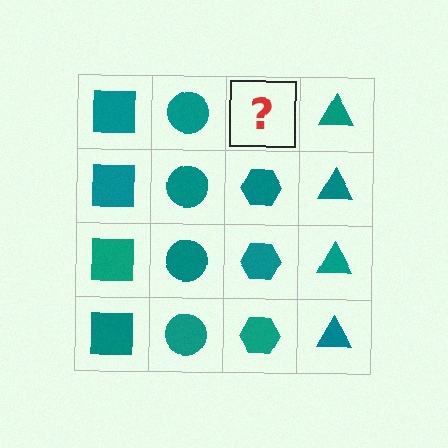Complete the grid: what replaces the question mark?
The question mark should be replaced with a teal hexagon.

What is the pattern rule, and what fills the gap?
The rule is that each column has a consistent shape. The gap should be filled with a teal hexagon.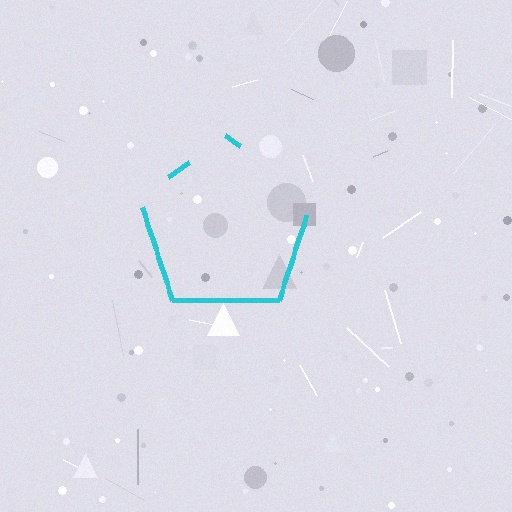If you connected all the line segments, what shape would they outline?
They would outline a pentagon.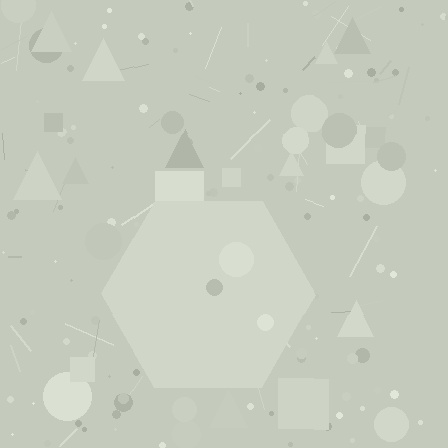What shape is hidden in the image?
A hexagon is hidden in the image.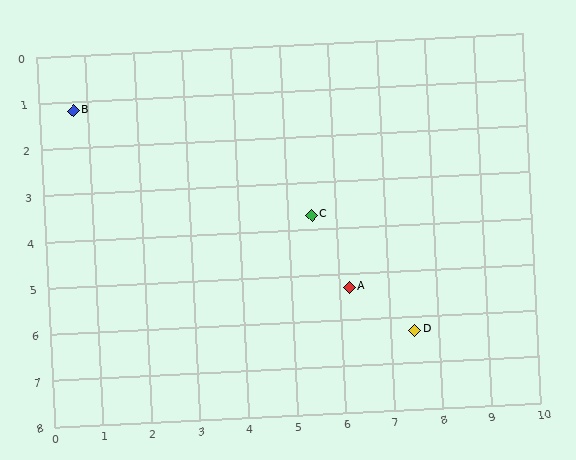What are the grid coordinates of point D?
Point D is at approximately (7.5, 6.3).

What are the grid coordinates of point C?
Point C is at approximately (5.5, 3.7).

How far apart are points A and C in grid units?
Points A and C are about 1.7 grid units apart.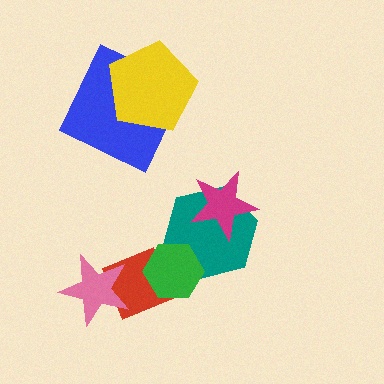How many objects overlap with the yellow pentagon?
1 object overlaps with the yellow pentagon.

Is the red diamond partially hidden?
Yes, it is partially covered by another shape.